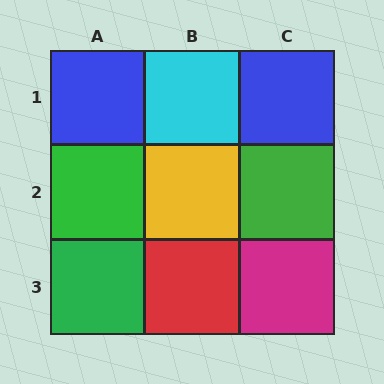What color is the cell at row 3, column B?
Red.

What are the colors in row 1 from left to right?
Blue, cyan, blue.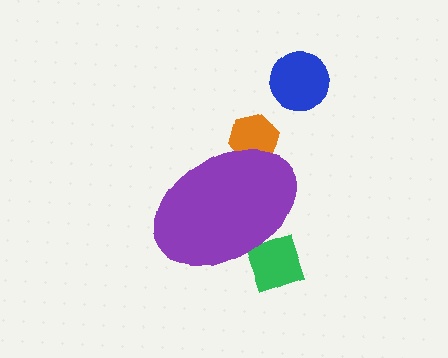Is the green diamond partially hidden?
Yes, the green diamond is partially hidden behind the purple ellipse.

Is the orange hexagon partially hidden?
Yes, the orange hexagon is partially hidden behind the purple ellipse.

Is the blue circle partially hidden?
No, the blue circle is fully visible.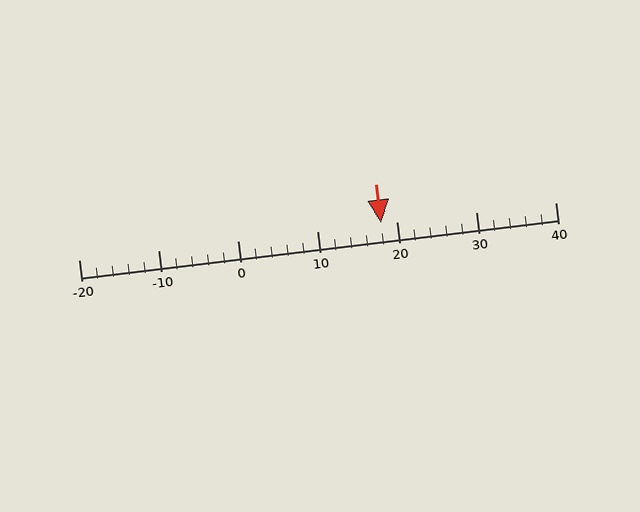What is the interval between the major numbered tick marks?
The major tick marks are spaced 10 units apart.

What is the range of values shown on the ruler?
The ruler shows values from -20 to 40.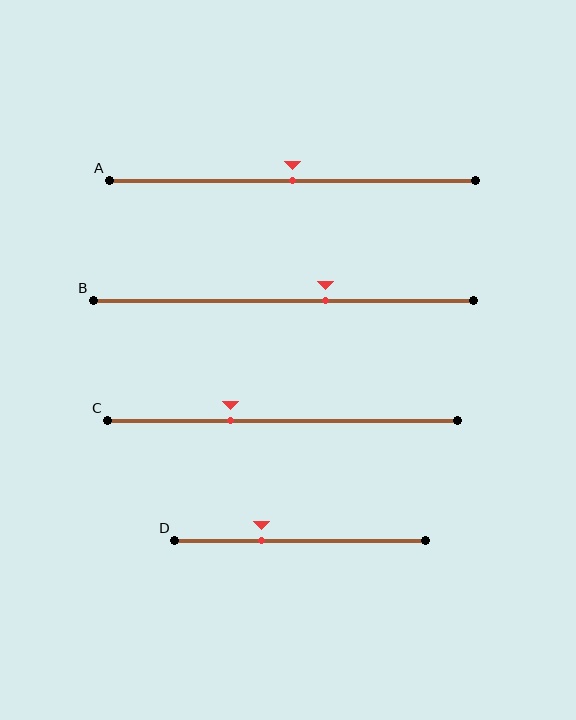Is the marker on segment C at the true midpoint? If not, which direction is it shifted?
No, the marker on segment C is shifted to the left by about 15% of the segment length.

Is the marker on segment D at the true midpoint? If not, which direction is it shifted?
No, the marker on segment D is shifted to the left by about 15% of the segment length.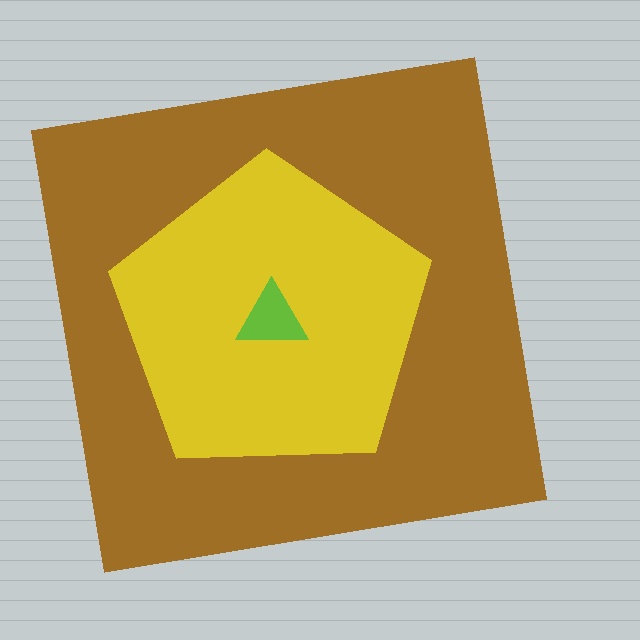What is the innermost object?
The lime triangle.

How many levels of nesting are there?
3.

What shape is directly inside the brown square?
The yellow pentagon.